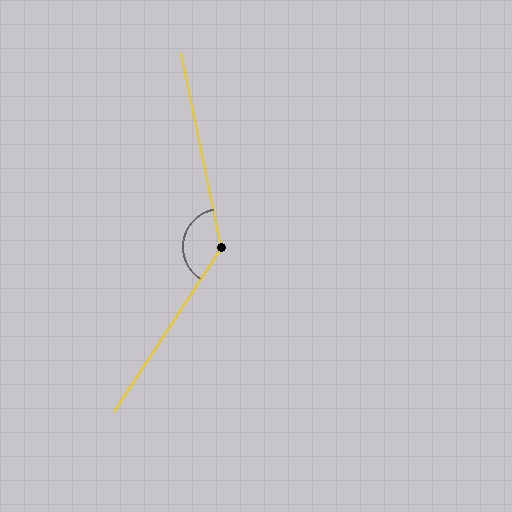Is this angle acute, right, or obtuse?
It is obtuse.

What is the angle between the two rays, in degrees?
Approximately 135 degrees.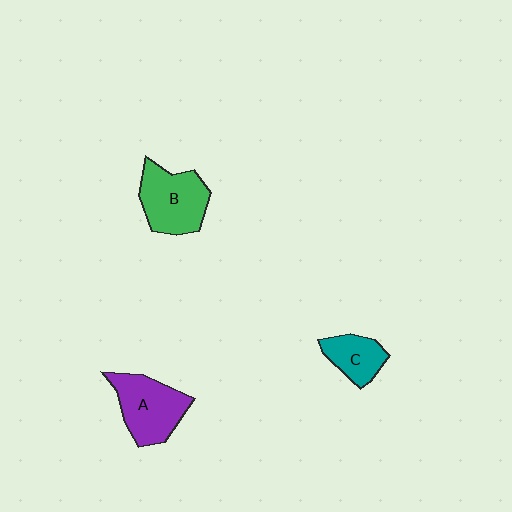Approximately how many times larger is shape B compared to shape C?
Approximately 1.7 times.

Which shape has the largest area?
Shape B (green).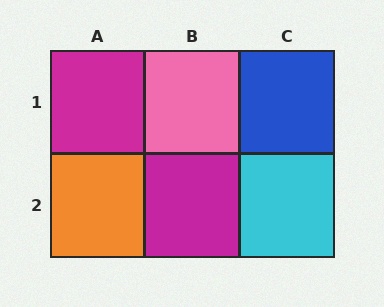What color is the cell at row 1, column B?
Pink.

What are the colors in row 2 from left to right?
Orange, magenta, cyan.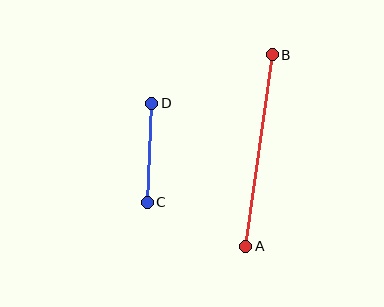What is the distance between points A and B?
The distance is approximately 193 pixels.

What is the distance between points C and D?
The distance is approximately 99 pixels.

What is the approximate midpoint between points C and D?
The midpoint is at approximately (150, 153) pixels.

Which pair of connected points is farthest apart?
Points A and B are farthest apart.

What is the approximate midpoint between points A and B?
The midpoint is at approximately (259, 151) pixels.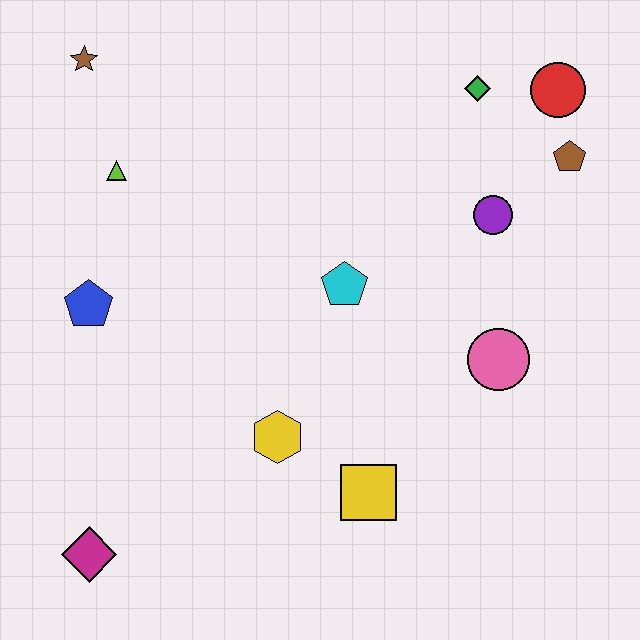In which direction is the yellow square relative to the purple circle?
The yellow square is below the purple circle.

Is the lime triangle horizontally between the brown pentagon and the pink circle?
No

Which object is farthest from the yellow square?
The brown star is farthest from the yellow square.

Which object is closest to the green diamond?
The red circle is closest to the green diamond.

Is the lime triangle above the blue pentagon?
Yes